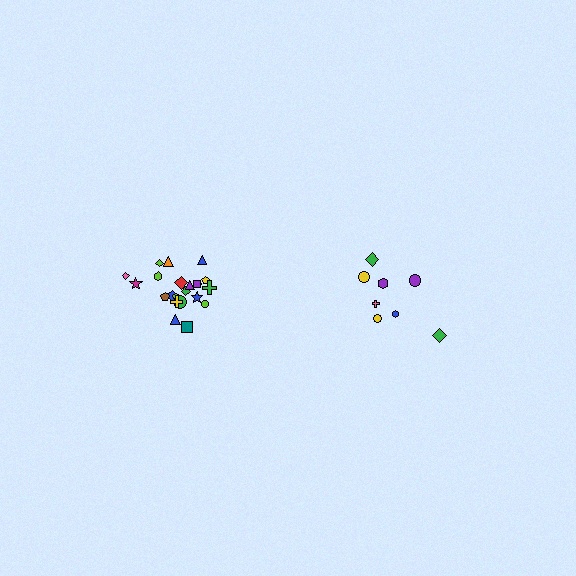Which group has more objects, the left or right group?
The left group.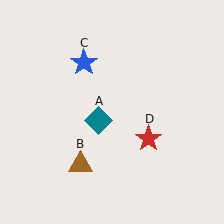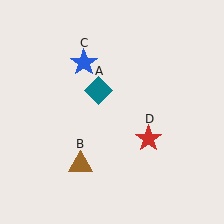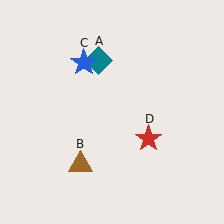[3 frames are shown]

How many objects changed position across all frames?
1 object changed position: teal diamond (object A).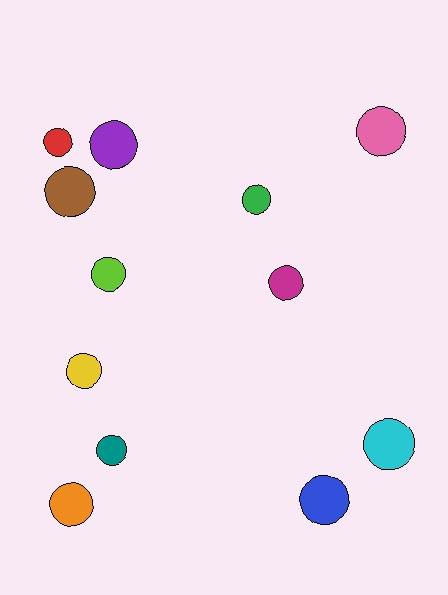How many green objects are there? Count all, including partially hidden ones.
There is 1 green object.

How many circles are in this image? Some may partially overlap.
There are 12 circles.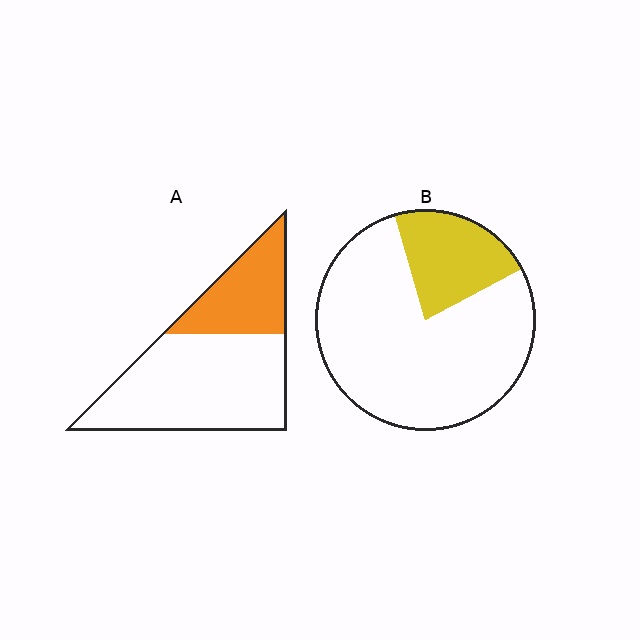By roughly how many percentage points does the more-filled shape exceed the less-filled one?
By roughly 10 percentage points (A over B).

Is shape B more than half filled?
No.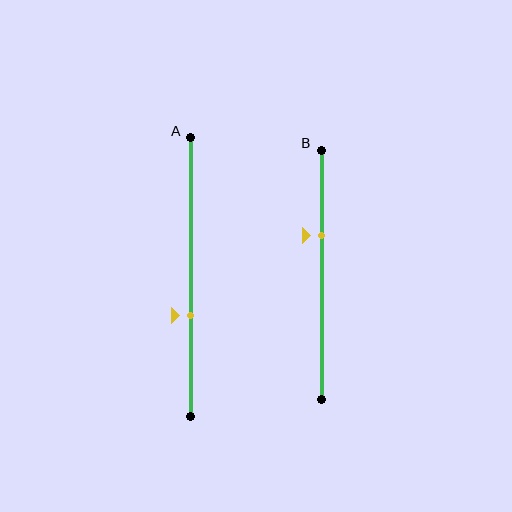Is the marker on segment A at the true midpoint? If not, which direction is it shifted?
No, the marker on segment A is shifted downward by about 14% of the segment length.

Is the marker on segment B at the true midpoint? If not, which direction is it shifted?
No, the marker on segment B is shifted upward by about 16% of the segment length.